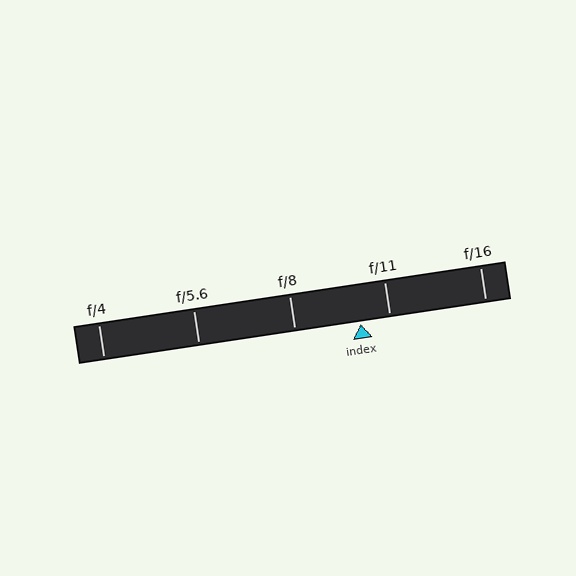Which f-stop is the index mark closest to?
The index mark is closest to f/11.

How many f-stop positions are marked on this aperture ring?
There are 5 f-stop positions marked.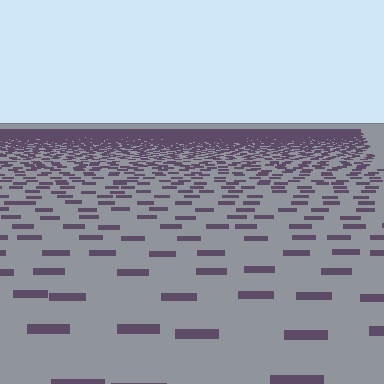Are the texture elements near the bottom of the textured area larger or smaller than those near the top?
Larger. Near the bottom, elements are closer to the viewer and appear at a bigger on-screen size.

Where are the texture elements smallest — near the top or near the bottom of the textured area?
Near the top.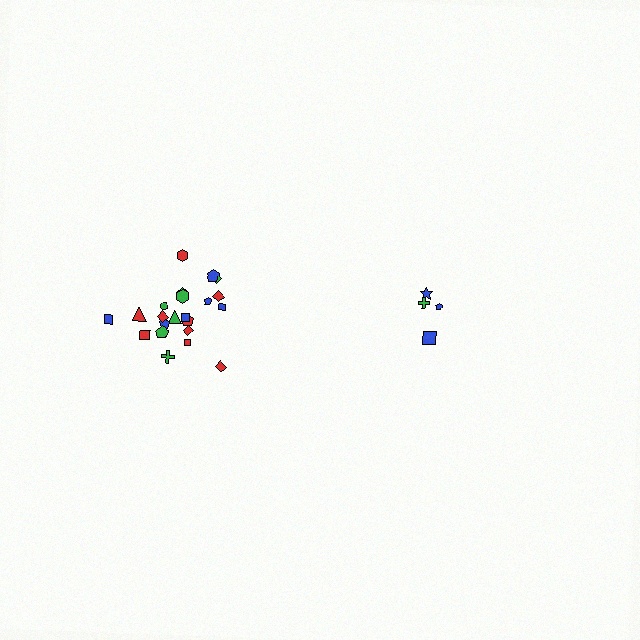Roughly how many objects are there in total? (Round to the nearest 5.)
Roughly 25 objects in total.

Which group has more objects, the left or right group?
The left group.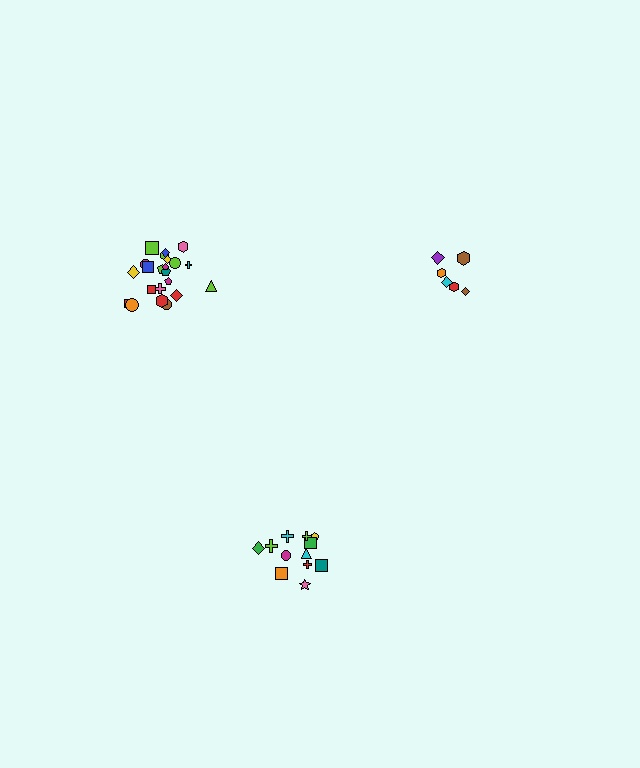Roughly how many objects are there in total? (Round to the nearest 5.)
Roughly 40 objects in total.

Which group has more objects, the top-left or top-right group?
The top-left group.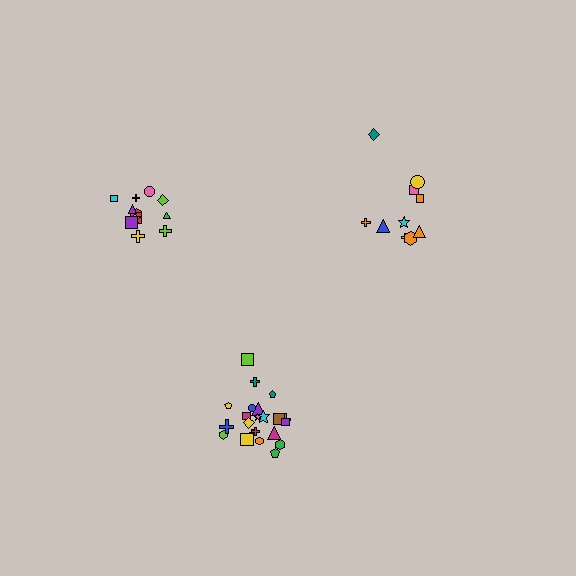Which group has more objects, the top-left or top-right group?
The top-left group.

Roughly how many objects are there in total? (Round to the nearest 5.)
Roughly 45 objects in total.